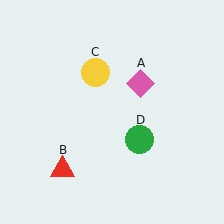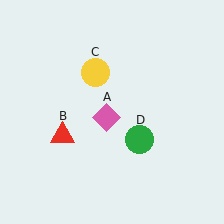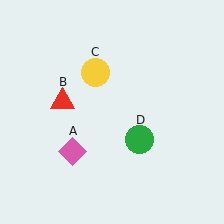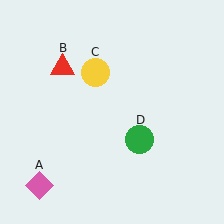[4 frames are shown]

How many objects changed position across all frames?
2 objects changed position: pink diamond (object A), red triangle (object B).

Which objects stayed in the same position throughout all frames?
Yellow circle (object C) and green circle (object D) remained stationary.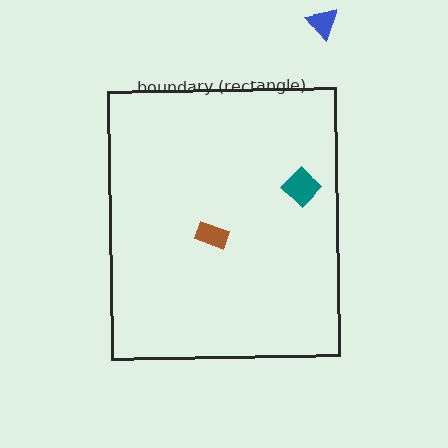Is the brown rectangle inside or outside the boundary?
Inside.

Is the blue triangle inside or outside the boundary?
Outside.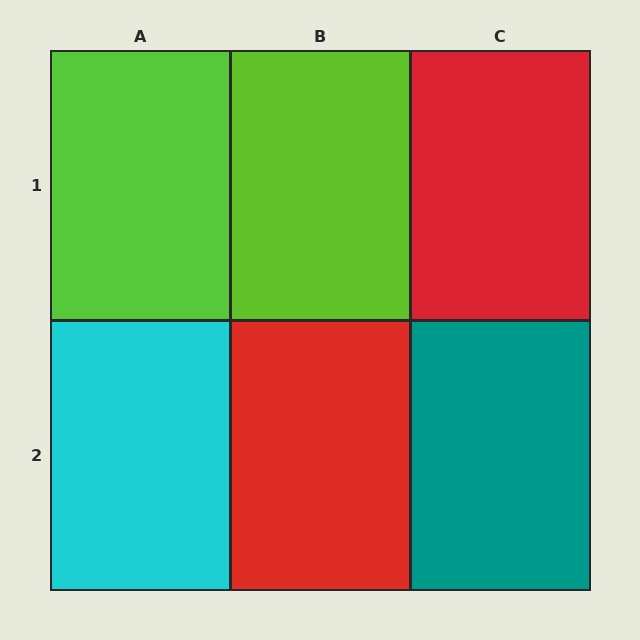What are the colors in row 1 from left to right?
Lime, lime, red.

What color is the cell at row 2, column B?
Red.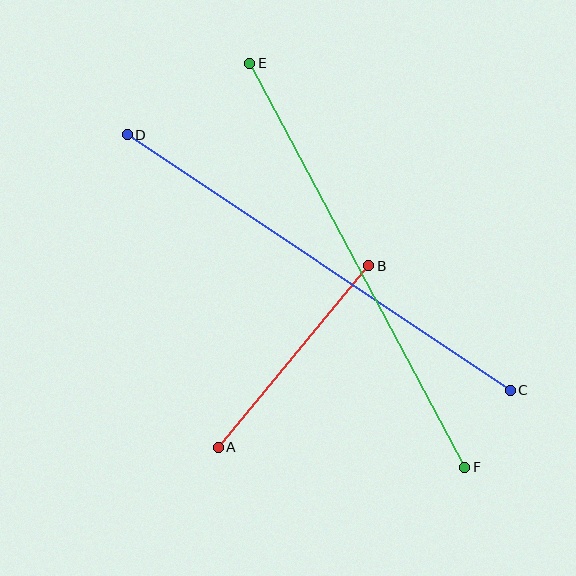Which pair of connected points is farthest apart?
Points C and D are farthest apart.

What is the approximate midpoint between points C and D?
The midpoint is at approximately (319, 263) pixels.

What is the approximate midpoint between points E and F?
The midpoint is at approximately (357, 265) pixels.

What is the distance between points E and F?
The distance is approximately 458 pixels.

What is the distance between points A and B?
The distance is approximately 236 pixels.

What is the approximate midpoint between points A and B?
The midpoint is at approximately (294, 356) pixels.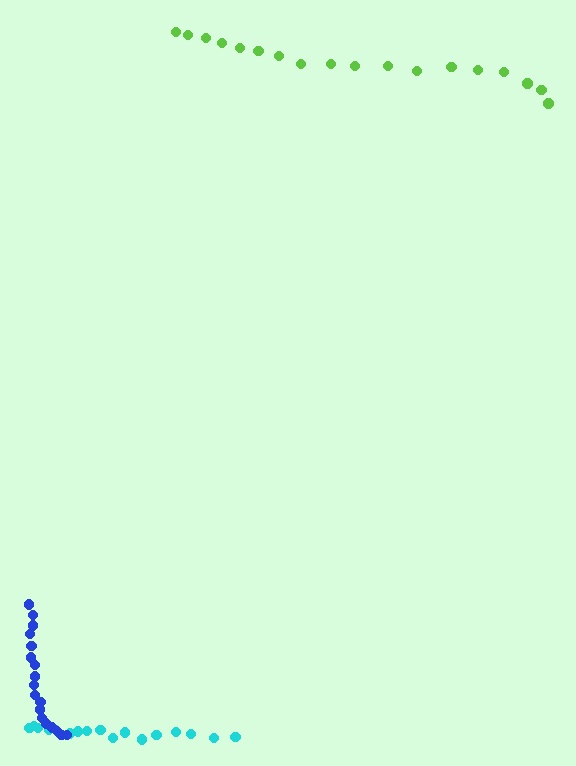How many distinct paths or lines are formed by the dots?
There are 3 distinct paths.